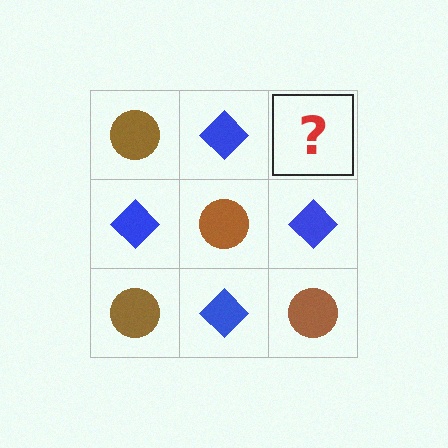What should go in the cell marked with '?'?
The missing cell should contain a brown circle.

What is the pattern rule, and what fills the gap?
The rule is that it alternates brown circle and blue diamond in a checkerboard pattern. The gap should be filled with a brown circle.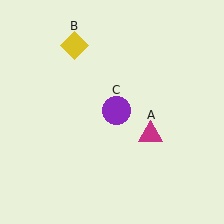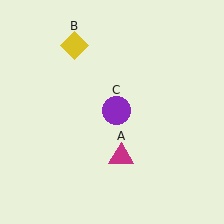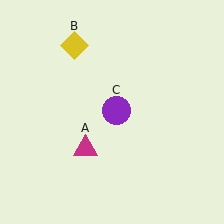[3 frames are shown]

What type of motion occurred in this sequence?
The magenta triangle (object A) rotated clockwise around the center of the scene.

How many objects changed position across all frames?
1 object changed position: magenta triangle (object A).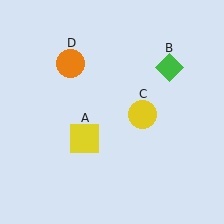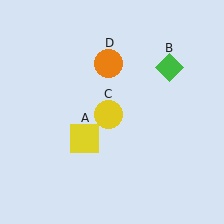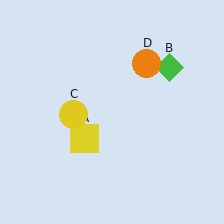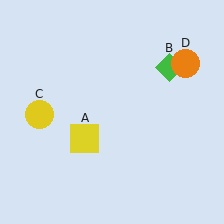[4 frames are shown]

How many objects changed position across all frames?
2 objects changed position: yellow circle (object C), orange circle (object D).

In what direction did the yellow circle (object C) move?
The yellow circle (object C) moved left.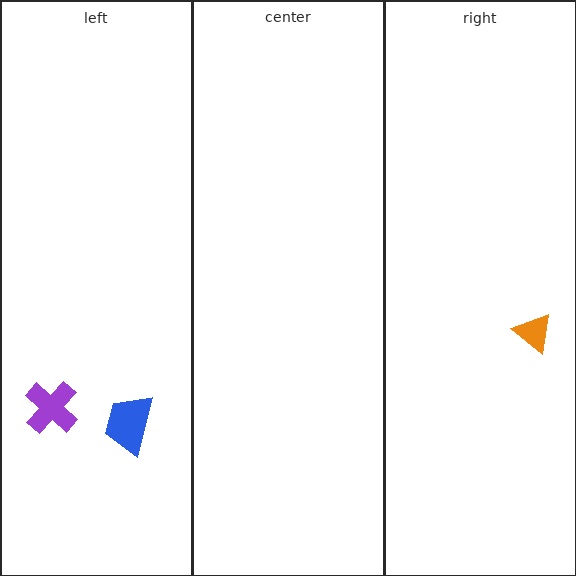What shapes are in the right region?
The orange triangle.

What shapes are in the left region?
The purple cross, the blue trapezoid.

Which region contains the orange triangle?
The right region.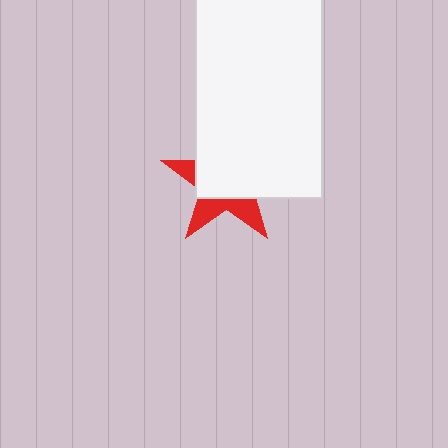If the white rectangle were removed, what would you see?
You would see the complete red star.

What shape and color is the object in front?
The object in front is a white rectangle.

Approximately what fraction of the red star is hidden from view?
Roughly 64% of the red star is hidden behind the white rectangle.